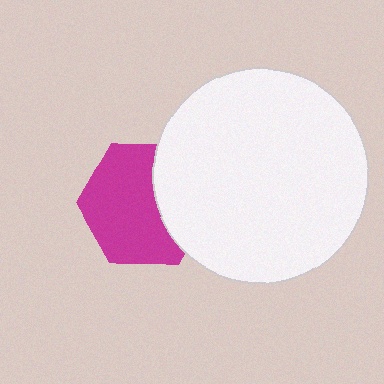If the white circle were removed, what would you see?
You would see the complete magenta hexagon.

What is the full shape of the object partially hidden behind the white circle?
The partially hidden object is a magenta hexagon.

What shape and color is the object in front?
The object in front is a white circle.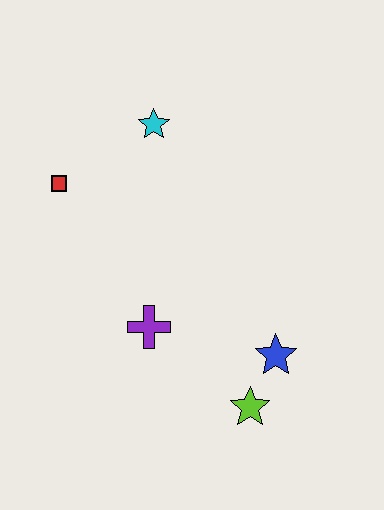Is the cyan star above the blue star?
Yes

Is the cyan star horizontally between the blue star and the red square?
Yes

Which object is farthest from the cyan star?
The lime star is farthest from the cyan star.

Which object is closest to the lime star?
The blue star is closest to the lime star.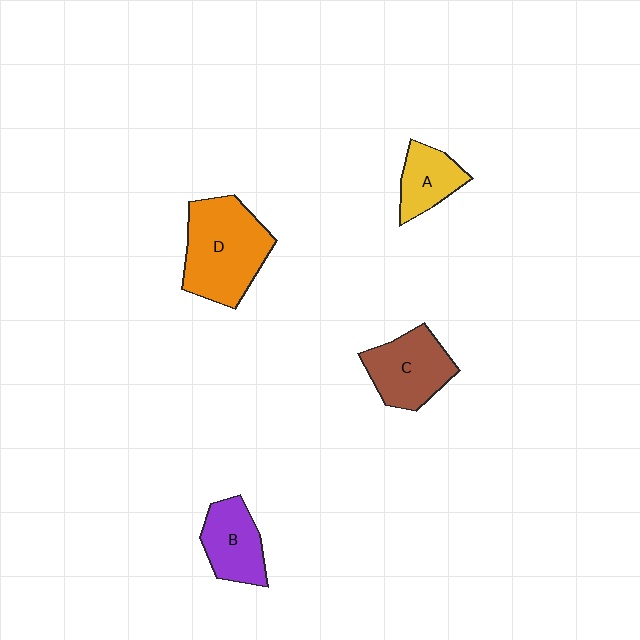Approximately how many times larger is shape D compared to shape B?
Approximately 1.7 times.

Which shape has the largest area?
Shape D (orange).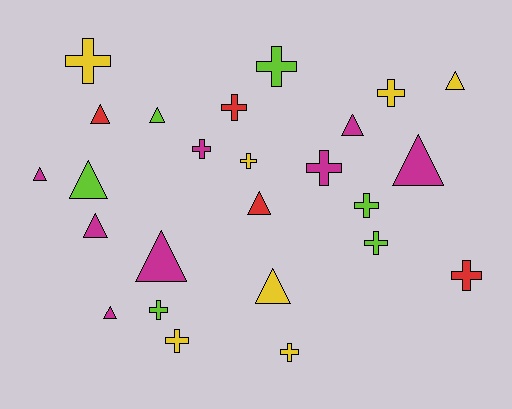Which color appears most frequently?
Magenta, with 8 objects.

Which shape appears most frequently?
Cross, with 13 objects.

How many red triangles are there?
There are 2 red triangles.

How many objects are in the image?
There are 25 objects.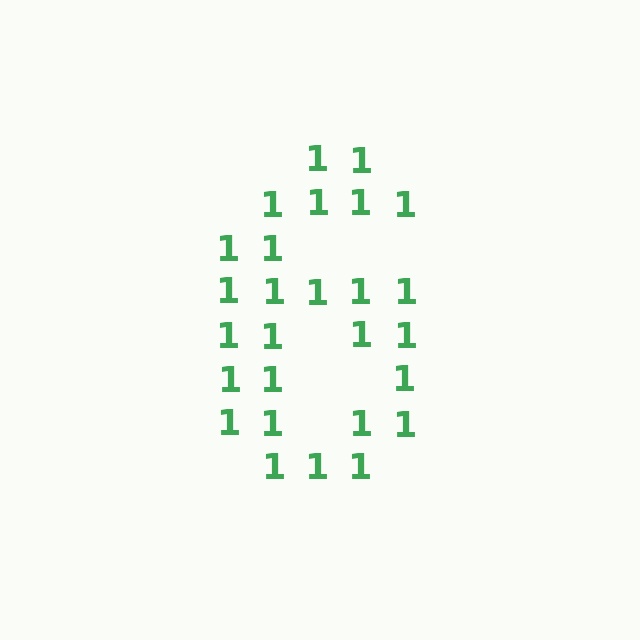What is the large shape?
The large shape is the digit 6.